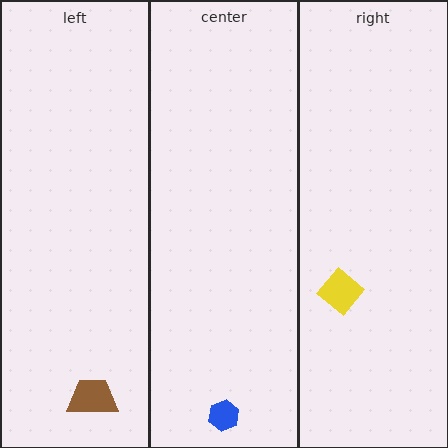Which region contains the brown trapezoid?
The left region.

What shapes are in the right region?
The yellow diamond.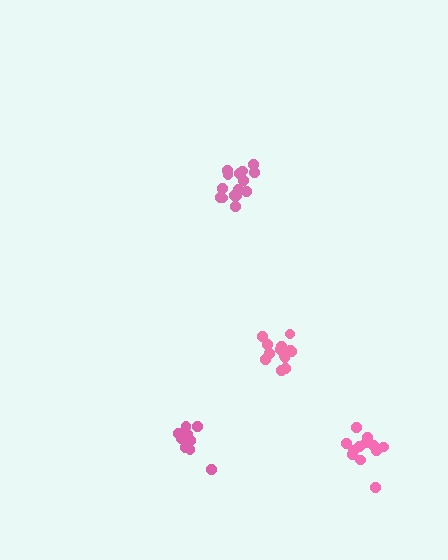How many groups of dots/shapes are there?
There are 4 groups.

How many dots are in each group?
Group 1: 15 dots, Group 2: 12 dots, Group 3: 13 dots, Group 4: 11 dots (51 total).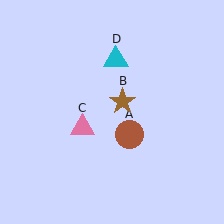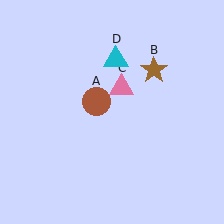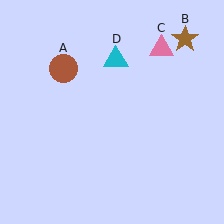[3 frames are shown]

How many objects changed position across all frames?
3 objects changed position: brown circle (object A), brown star (object B), pink triangle (object C).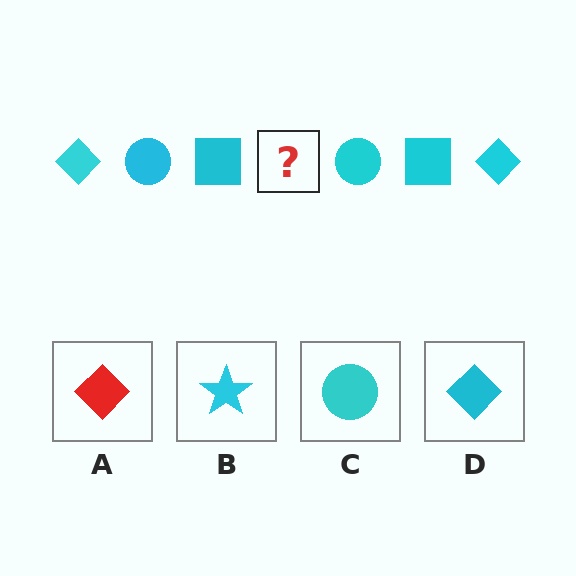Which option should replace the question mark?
Option D.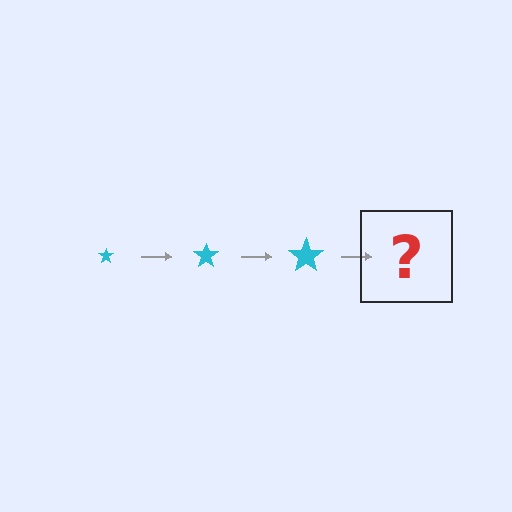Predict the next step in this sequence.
The next step is a cyan star, larger than the previous one.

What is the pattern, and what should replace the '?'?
The pattern is that the star gets progressively larger each step. The '?' should be a cyan star, larger than the previous one.